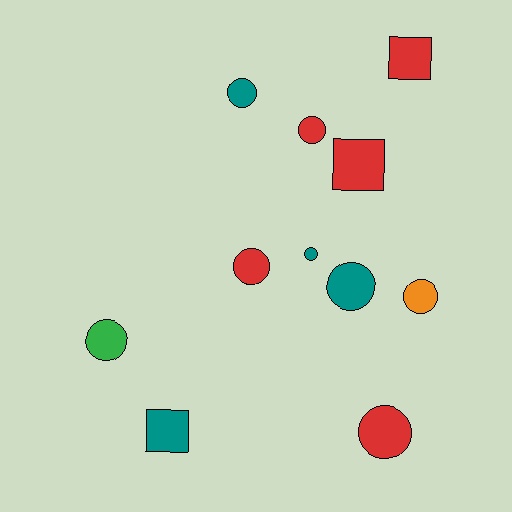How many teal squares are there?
There is 1 teal square.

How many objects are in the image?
There are 11 objects.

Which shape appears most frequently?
Circle, with 8 objects.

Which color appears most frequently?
Red, with 5 objects.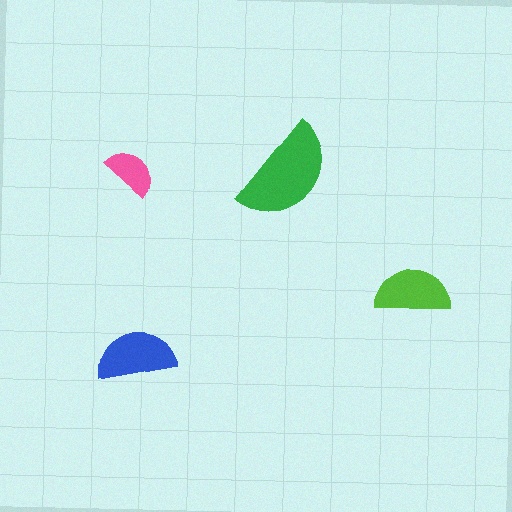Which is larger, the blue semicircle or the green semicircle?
The green one.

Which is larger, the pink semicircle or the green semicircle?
The green one.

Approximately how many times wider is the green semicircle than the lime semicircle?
About 1.5 times wider.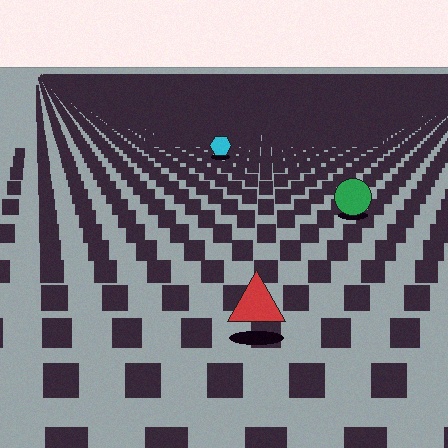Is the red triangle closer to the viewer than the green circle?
Yes. The red triangle is closer — you can tell from the texture gradient: the ground texture is coarser near it.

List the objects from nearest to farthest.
From nearest to farthest: the red triangle, the green circle, the cyan hexagon.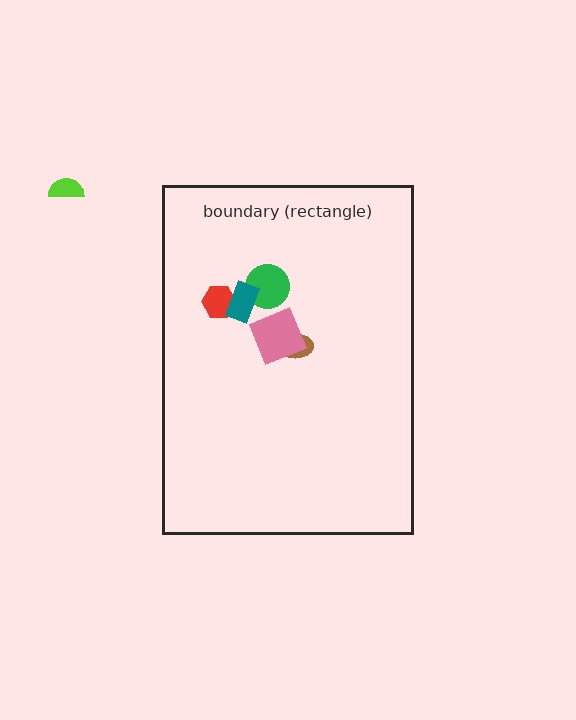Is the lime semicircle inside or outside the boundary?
Outside.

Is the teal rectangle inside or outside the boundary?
Inside.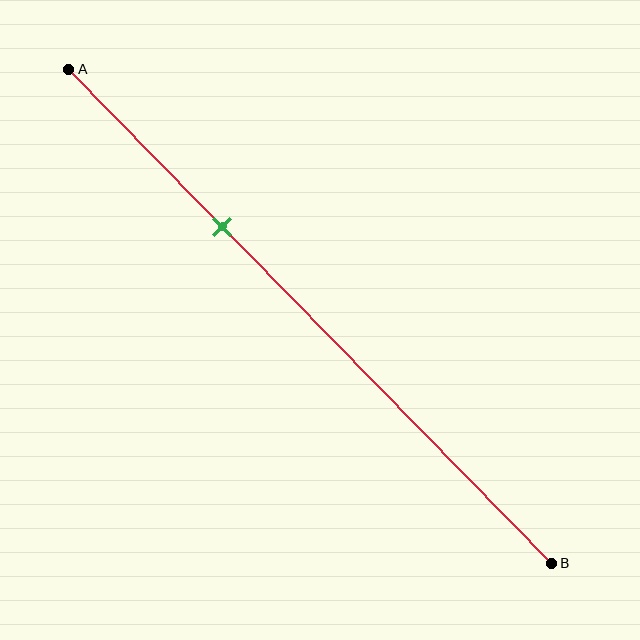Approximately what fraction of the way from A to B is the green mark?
The green mark is approximately 30% of the way from A to B.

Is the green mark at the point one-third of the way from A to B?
Yes, the mark is approximately at the one-third point.